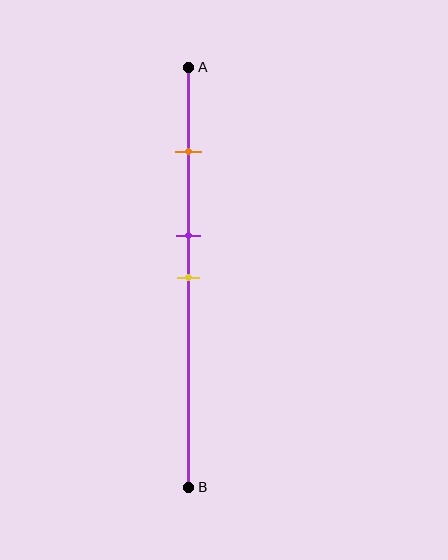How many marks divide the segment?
There are 3 marks dividing the segment.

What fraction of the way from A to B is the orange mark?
The orange mark is approximately 20% (0.2) of the way from A to B.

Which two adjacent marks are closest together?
The purple and yellow marks are the closest adjacent pair.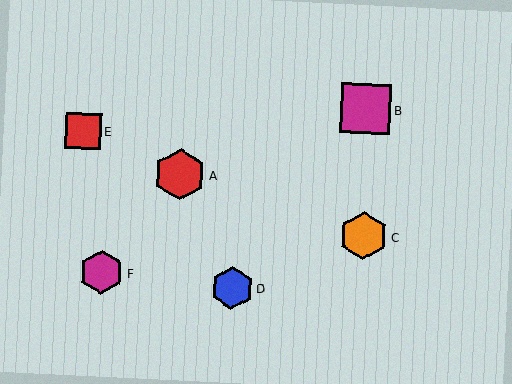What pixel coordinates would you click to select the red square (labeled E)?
Click at (83, 131) to select the red square E.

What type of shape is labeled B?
Shape B is a magenta square.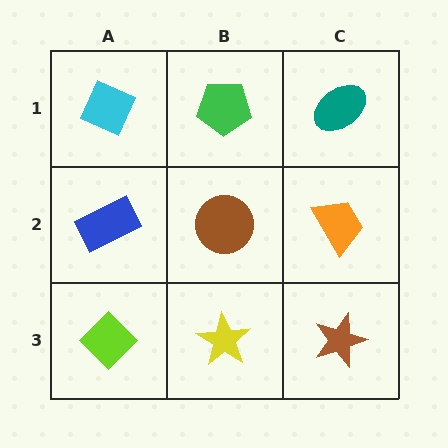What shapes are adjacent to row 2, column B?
A green pentagon (row 1, column B), a yellow star (row 3, column B), a blue rectangle (row 2, column A), an orange trapezoid (row 2, column C).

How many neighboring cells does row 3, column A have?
2.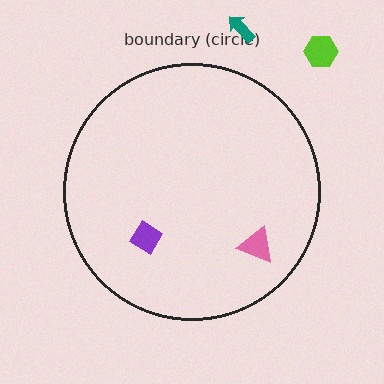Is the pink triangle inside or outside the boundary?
Inside.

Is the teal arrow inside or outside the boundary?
Outside.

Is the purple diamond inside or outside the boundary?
Inside.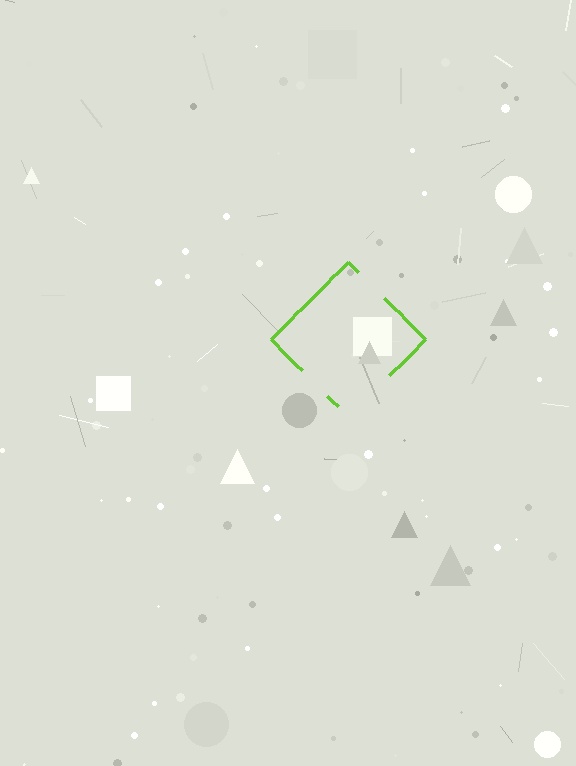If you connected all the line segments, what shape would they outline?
They would outline a diamond.